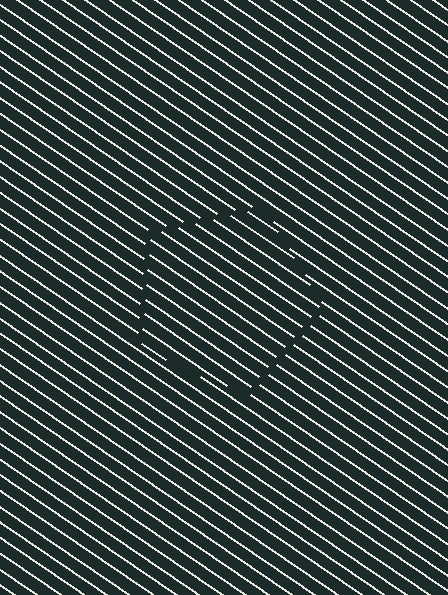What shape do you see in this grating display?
An illusory pentagon. The interior of the shape contains the same grating, shifted by half a period — the contour is defined by the phase discontinuity where line-ends from the inner and outer gratings abut.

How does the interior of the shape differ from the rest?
The interior of the shape contains the same grating, shifted by half a period — the contour is defined by the phase discontinuity where line-ends from the inner and outer gratings abut.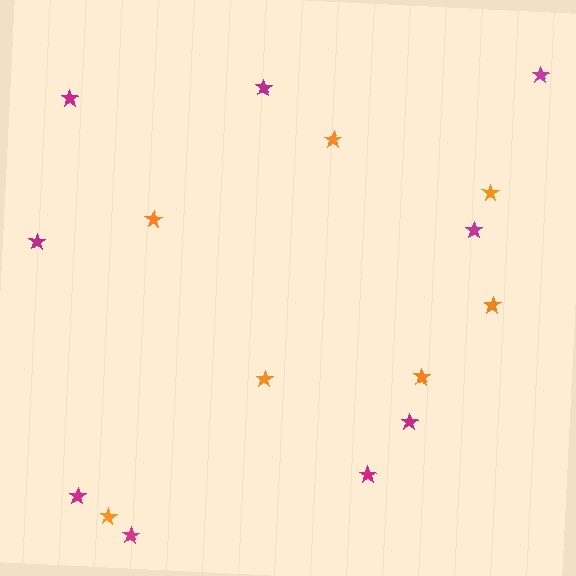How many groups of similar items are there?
There are 2 groups: one group of orange stars (7) and one group of magenta stars (9).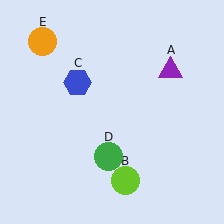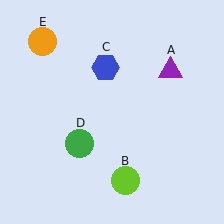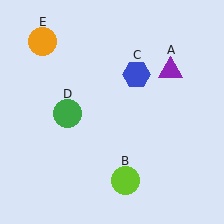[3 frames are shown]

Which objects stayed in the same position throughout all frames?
Purple triangle (object A) and lime circle (object B) and orange circle (object E) remained stationary.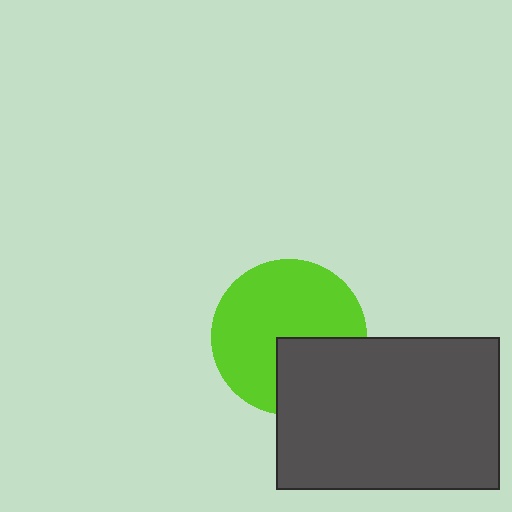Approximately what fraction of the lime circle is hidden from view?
Roughly 30% of the lime circle is hidden behind the dark gray rectangle.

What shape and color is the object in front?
The object in front is a dark gray rectangle.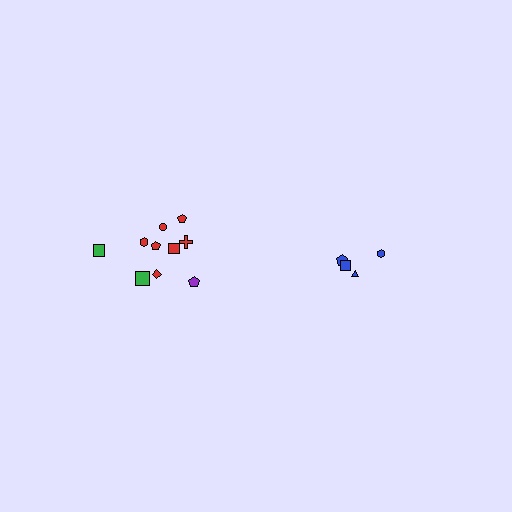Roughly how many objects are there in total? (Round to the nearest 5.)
Roughly 15 objects in total.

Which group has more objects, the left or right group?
The left group.